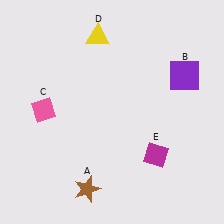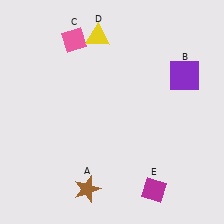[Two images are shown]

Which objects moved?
The objects that moved are: the pink diamond (C), the magenta diamond (E).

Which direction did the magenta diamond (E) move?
The magenta diamond (E) moved down.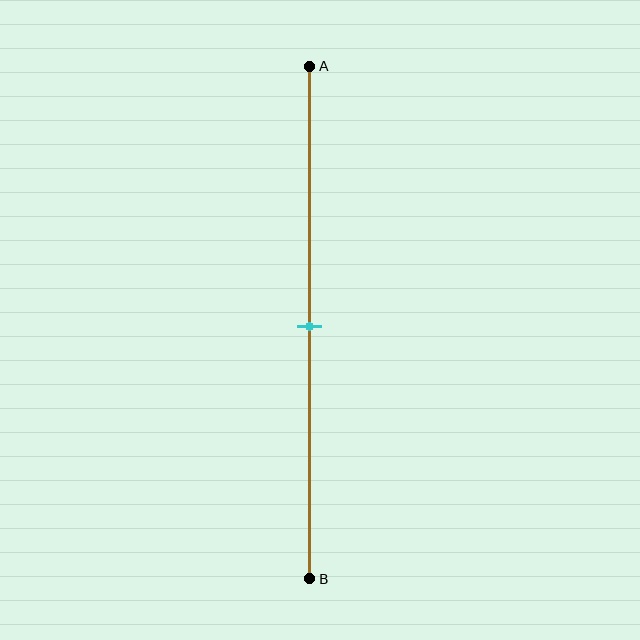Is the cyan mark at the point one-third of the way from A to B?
No, the mark is at about 50% from A, not at the 33% one-third point.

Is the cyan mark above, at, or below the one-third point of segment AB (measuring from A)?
The cyan mark is below the one-third point of segment AB.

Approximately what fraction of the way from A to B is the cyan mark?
The cyan mark is approximately 50% of the way from A to B.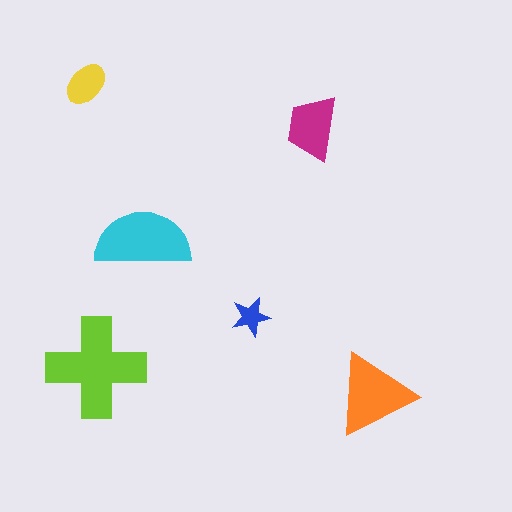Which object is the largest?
The lime cross.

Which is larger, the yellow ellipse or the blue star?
The yellow ellipse.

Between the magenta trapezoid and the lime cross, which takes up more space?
The lime cross.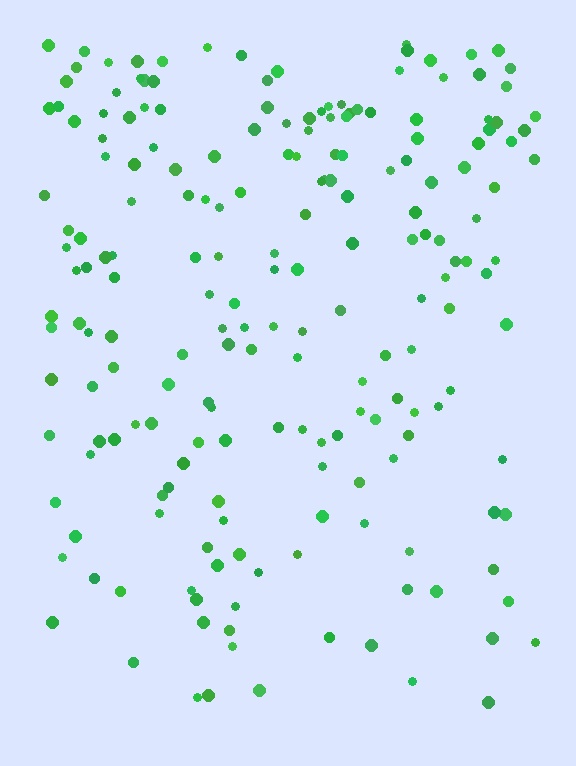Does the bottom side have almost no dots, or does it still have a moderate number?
Still a moderate number, just noticeably fewer than the top.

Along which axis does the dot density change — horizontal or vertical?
Vertical.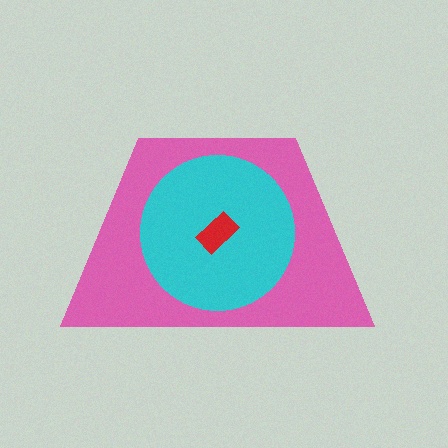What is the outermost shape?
The pink trapezoid.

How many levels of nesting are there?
3.